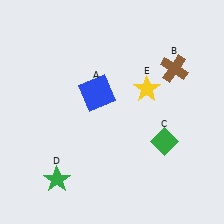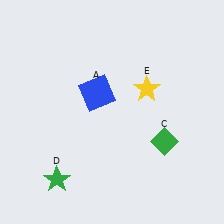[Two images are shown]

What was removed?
The brown cross (B) was removed in Image 2.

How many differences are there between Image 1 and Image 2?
There is 1 difference between the two images.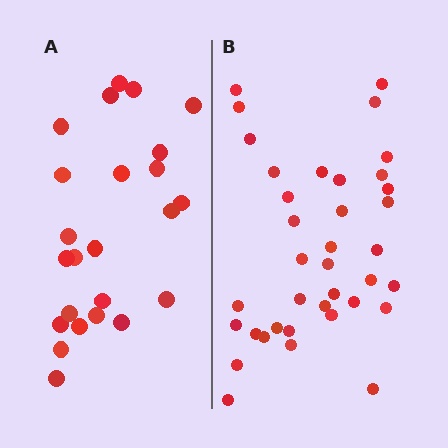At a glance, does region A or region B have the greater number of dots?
Region B (the right region) has more dots.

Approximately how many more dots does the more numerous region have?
Region B has approximately 15 more dots than region A.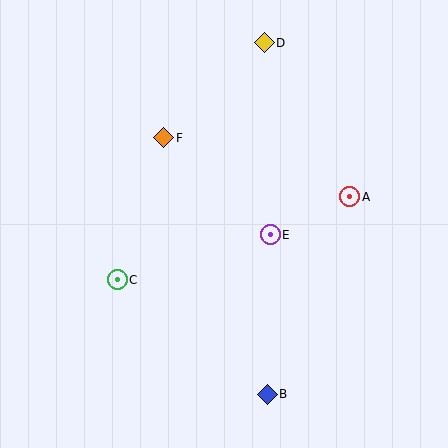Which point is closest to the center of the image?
Point E at (270, 235) is closest to the center.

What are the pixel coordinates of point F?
Point F is at (164, 138).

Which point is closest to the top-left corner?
Point F is closest to the top-left corner.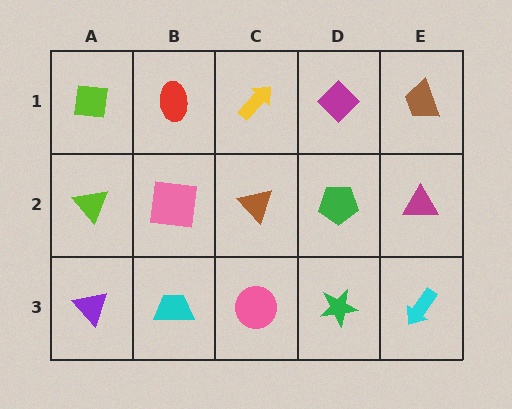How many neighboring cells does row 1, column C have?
3.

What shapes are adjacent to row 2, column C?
A yellow arrow (row 1, column C), a pink circle (row 3, column C), a pink square (row 2, column B), a green pentagon (row 2, column D).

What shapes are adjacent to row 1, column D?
A green pentagon (row 2, column D), a yellow arrow (row 1, column C), a brown trapezoid (row 1, column E).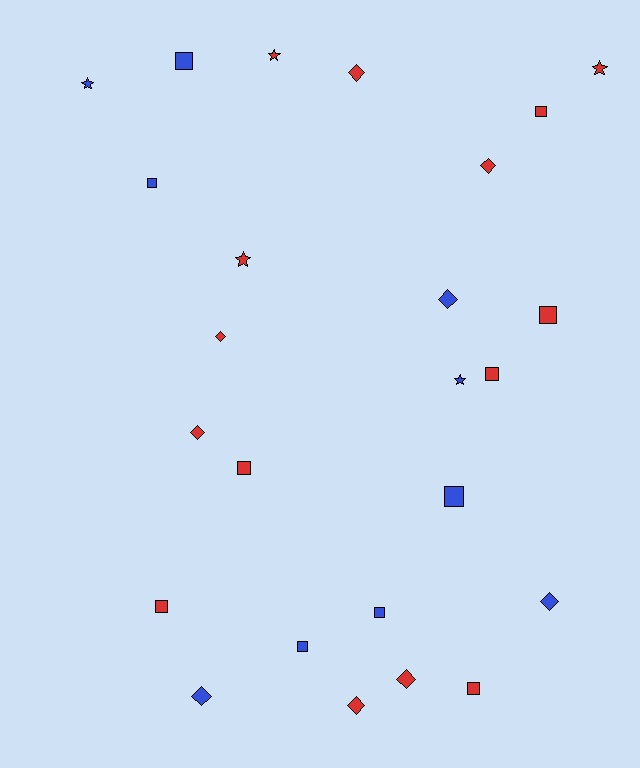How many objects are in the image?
There are 25 objects.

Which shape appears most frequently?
Square, with 11 objects.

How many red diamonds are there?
There are 6 red diamonds.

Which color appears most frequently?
Red, with 15 objects.